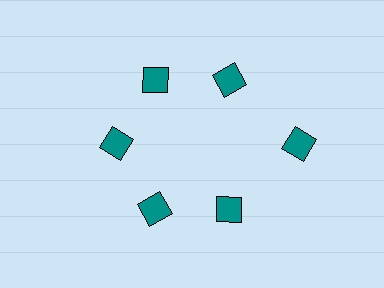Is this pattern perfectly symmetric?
No. The 6 teal diamonds are arranged in a ring, but one element near the 3 o'clock position is pushed outward from the center, breaking the 6-fold rotational symmetry.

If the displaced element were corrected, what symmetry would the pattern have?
It would have 6-fold rotational symmetry — the pattern would map onto itself every 60 degrees.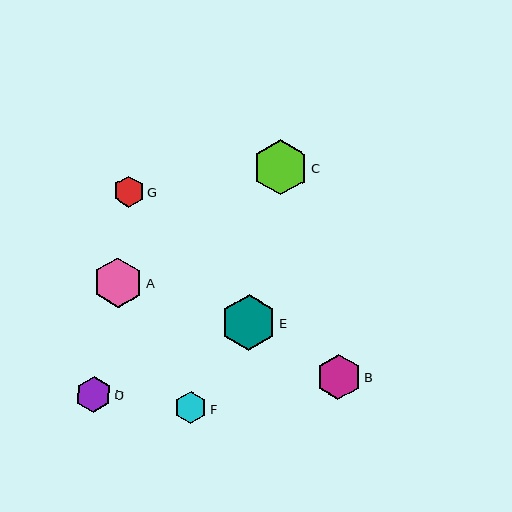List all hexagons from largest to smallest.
From largest to smallest: E, C, A, B, D, F, G.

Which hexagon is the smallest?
Hexagon G is the smallest with a size of approximately 31 pixels.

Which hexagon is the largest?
Hexagon E is the largest with a size of approximately 56 pixels.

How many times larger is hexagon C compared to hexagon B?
Hexagon C is approximately 1.2 times the size of hexagon B.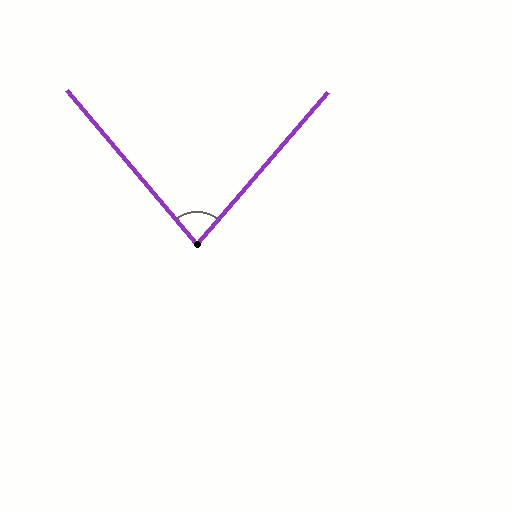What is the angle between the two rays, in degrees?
Approximately 81 degrees.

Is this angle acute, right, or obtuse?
It is acute.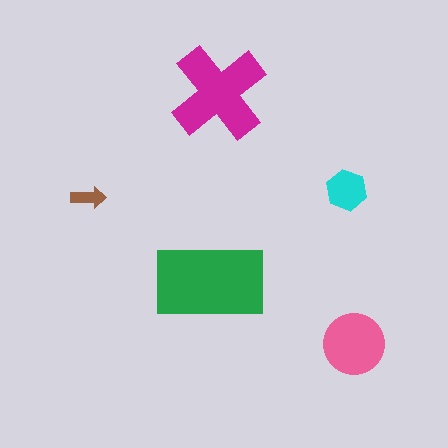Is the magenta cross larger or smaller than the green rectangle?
Smaller.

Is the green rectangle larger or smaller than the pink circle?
Larger.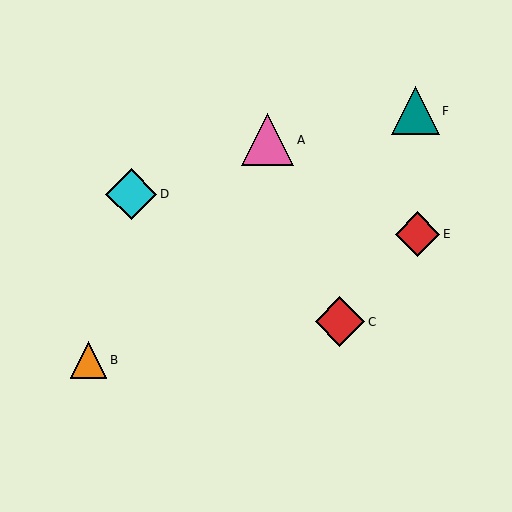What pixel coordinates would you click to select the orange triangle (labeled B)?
Click at (88, 360) to select the orange triangle B.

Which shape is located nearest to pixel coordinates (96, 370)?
The orange triangle (labeled B) at (88, 360) is nearest to that location.